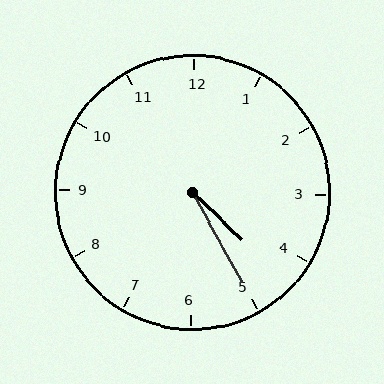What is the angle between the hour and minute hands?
Approximately 18 degrees.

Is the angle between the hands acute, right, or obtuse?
It is acute.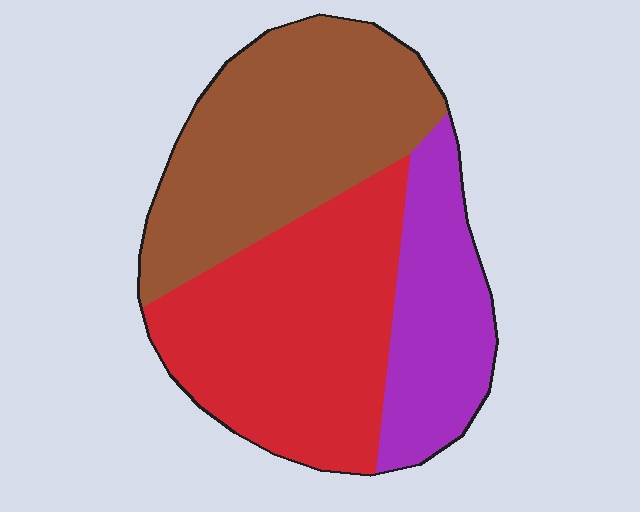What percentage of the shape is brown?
Brown takes up about three eighths (3/8) of the shape.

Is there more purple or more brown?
Brown.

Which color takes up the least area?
Purple, at roughly 20%.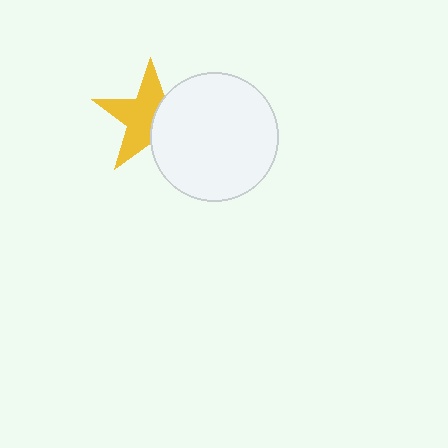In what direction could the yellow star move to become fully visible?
The yellow star could move left. That would shift it out from behind the white circle entirely.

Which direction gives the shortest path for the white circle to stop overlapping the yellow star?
Moving right gives the shortest separation.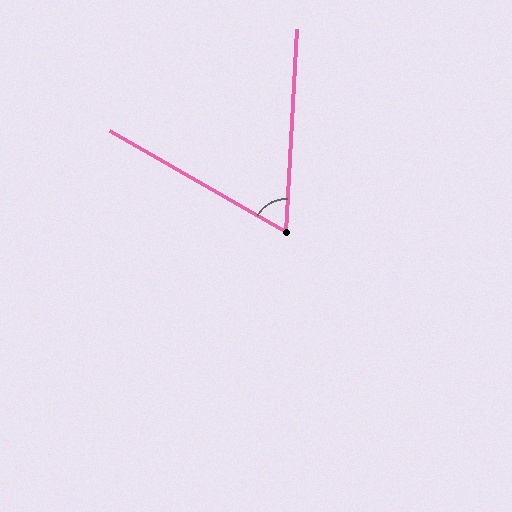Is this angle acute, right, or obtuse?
It is acute.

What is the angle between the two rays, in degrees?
Approximately 63 degrees.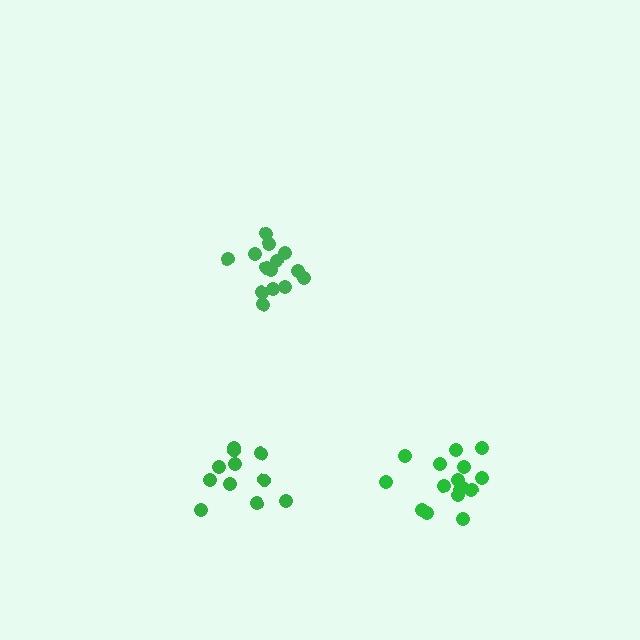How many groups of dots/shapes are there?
There are 3 groups.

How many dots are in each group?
Group 1: 14 dots, Group 2: 11 dots, Group 3: 16 dots (41 total).